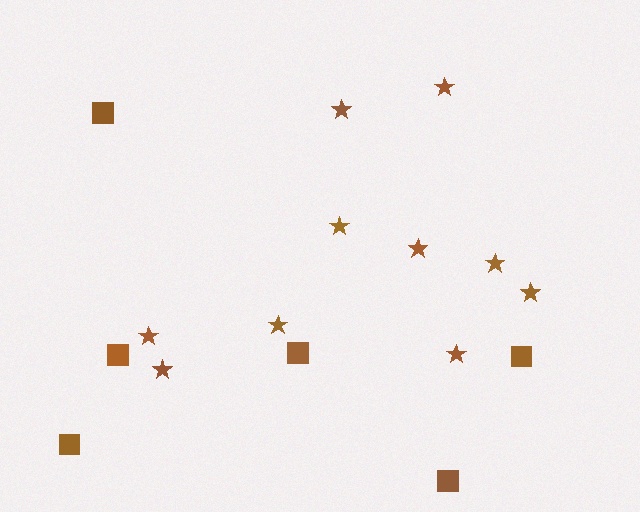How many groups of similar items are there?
There are 2 groups: one group of stars (10) and one group of squares (6).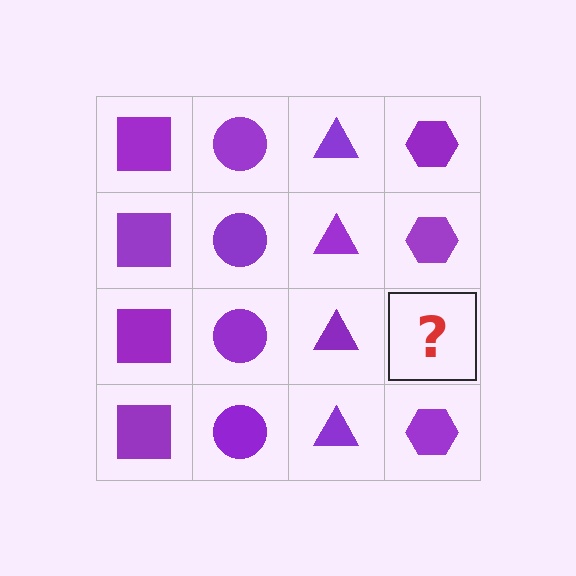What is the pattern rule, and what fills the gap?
The rule is that each column has a consistent shape. The gap should be filled with a purple hexagon.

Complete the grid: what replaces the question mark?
The question mark should be replaced with a purple hexagon.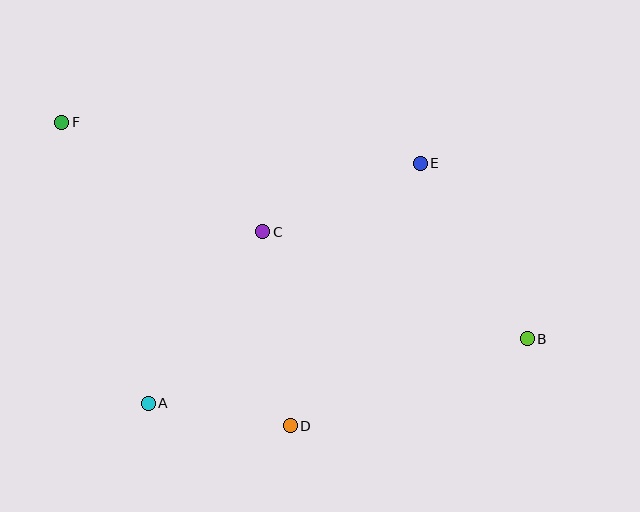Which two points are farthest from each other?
Points B and F are farthest from each other.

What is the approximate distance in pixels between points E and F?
The distance between E and F is approximately 361 pixels.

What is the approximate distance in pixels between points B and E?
The distance between B and E is approximately 205 pixels.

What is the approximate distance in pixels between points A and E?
The distance between A and E is approximately 363 pixels.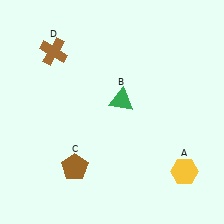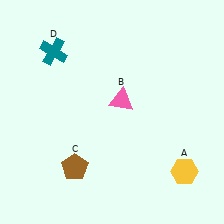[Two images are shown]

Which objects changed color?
B changed from green to pink. D changed from brown to teal.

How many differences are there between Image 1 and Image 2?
There are 2 differences between the two images.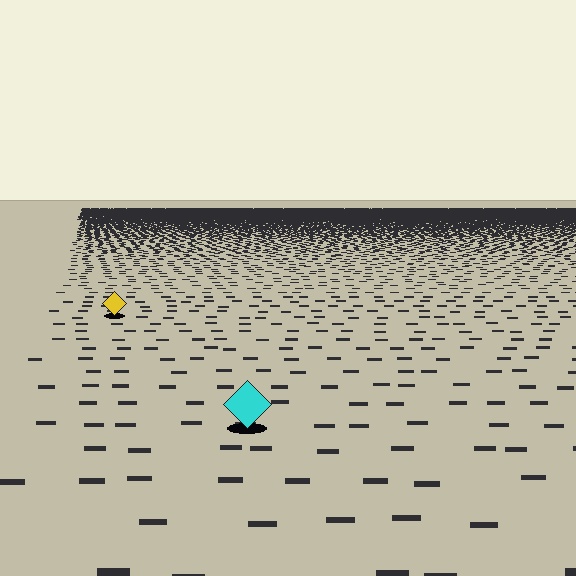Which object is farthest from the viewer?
The yellow diamond is farthest from the viewer. It appears smaller and the ground texture around it is denser.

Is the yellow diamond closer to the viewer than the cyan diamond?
No. The cyan diamond is closer — you can tell from the texture gradient: the ground texture is coarser near it.